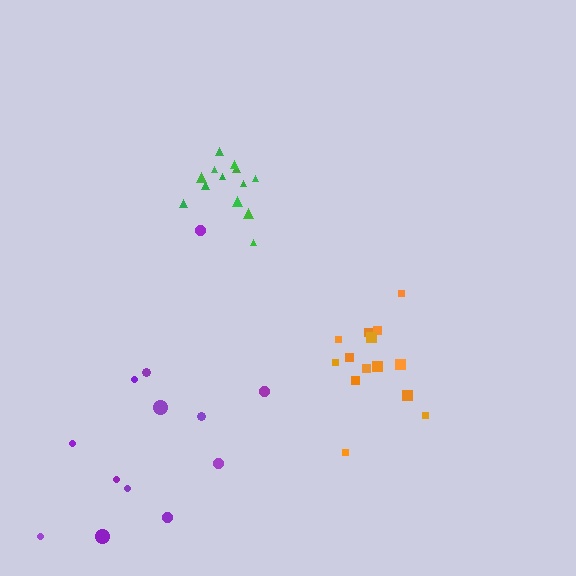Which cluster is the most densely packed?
Green.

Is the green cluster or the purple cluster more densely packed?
Green.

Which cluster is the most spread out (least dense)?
Purple.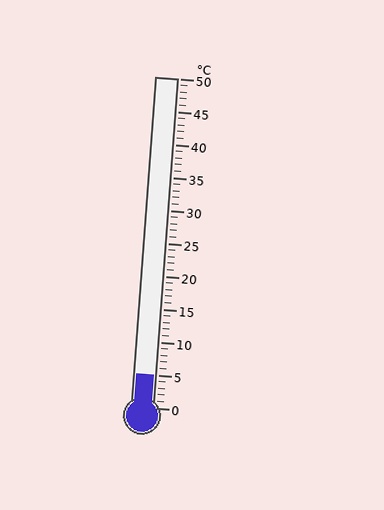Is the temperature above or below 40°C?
The temperature is below 40°C.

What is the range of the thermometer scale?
The thermometer scale ranges from 0°C to 50°C.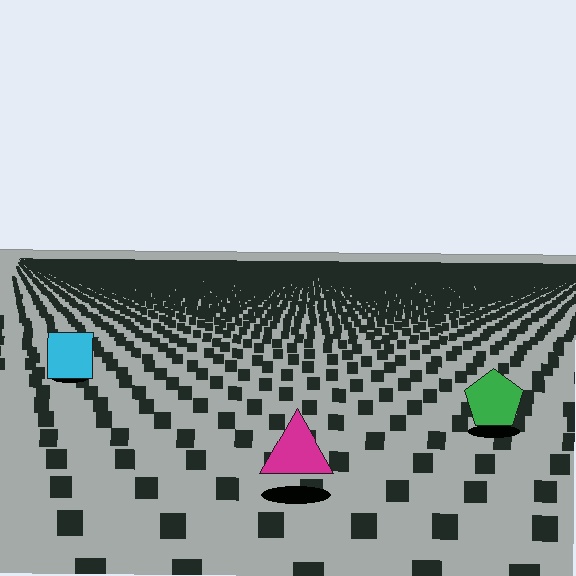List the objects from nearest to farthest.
From nearest to farthest: the magenta triangle, the green pentagon, the cyan square.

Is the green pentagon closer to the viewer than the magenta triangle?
No. The magenta triangle is closer — you can tell from the texture gradient: the ground texture is coarser near it.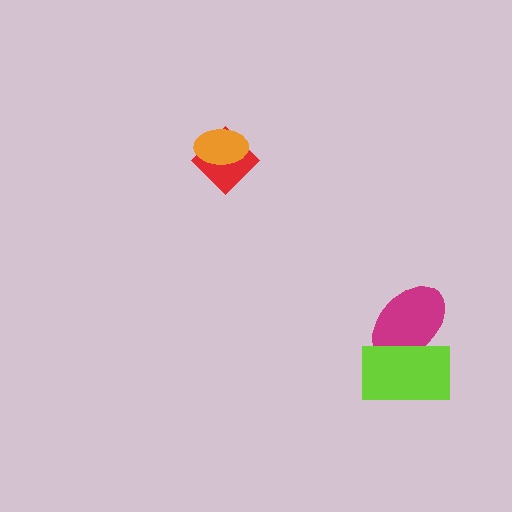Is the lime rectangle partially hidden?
No, no other shape covers it.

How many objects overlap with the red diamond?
1 object overlaps with the red diamond.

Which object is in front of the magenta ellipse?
The lime rectangle is in front of the magenta ellipse.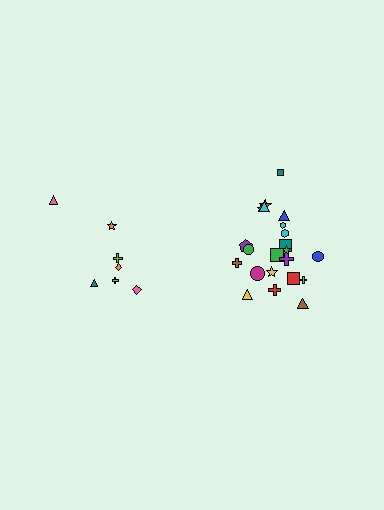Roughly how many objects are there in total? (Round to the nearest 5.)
Roughly 30 objects in total.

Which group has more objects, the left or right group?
The right group.